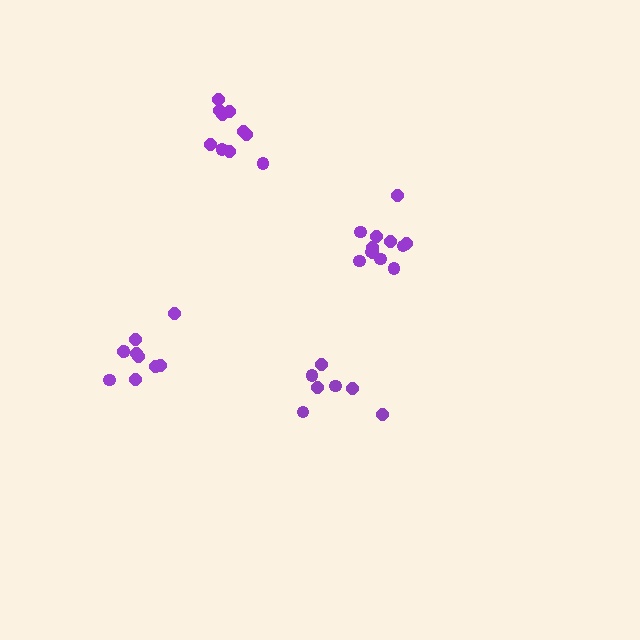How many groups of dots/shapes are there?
There are 4 groups.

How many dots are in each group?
Group 1: 12 dots, Group 2: 7 dots, Group 3: 10 dots, Group 4: 11 dots (40 total).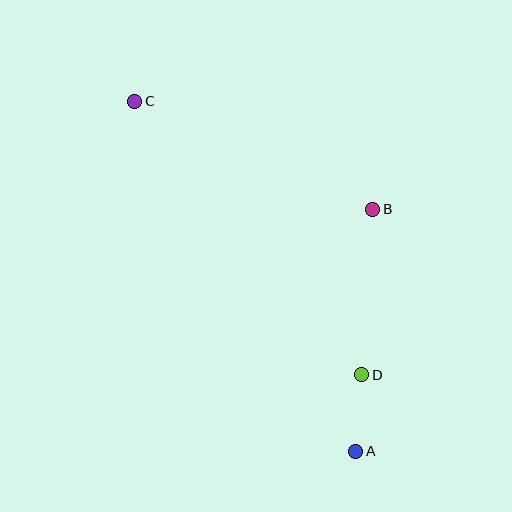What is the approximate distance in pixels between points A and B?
The distance between A and B is approximately 242 pixels.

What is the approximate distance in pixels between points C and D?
The distance between C and D is approximately 356 pixels.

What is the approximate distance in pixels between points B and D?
The distance between B and D is approximately 166 pixels.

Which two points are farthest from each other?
Points A and C are farthest from each other.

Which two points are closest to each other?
Points A and D are closest to each other.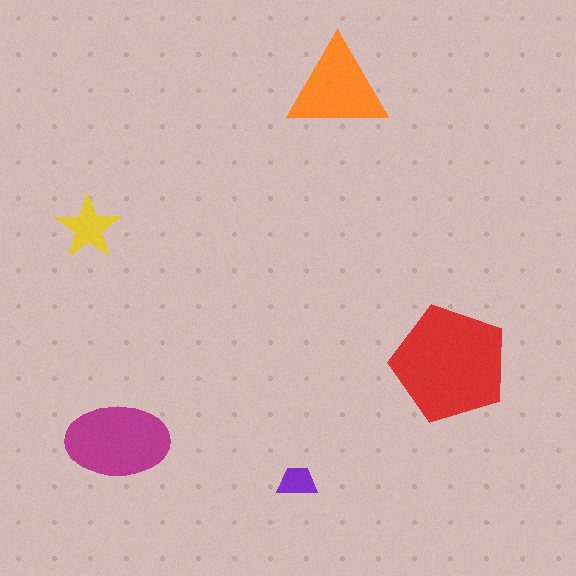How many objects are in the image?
There are 5 objects in the image.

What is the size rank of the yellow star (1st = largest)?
4th.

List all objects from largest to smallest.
The red pentagon, the magenta ellipse, the orange triangle, the yellow star, the purple trapezoid.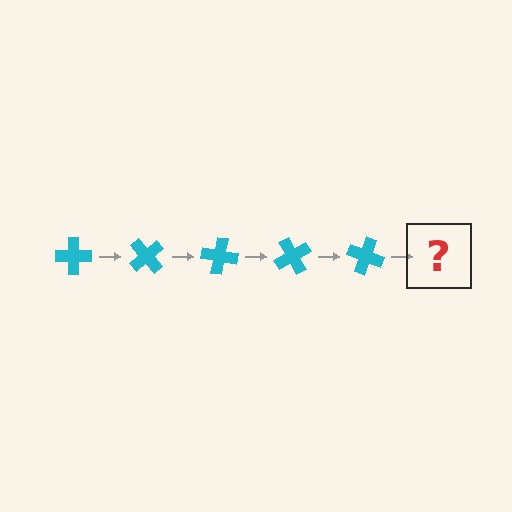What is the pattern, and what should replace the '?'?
The pattern is that the cross rotates 50 degrees each step. The '?' should be a cyan cross rotated 250 degrees.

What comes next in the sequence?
The next element should be a cyan cross rotated 250 degrees.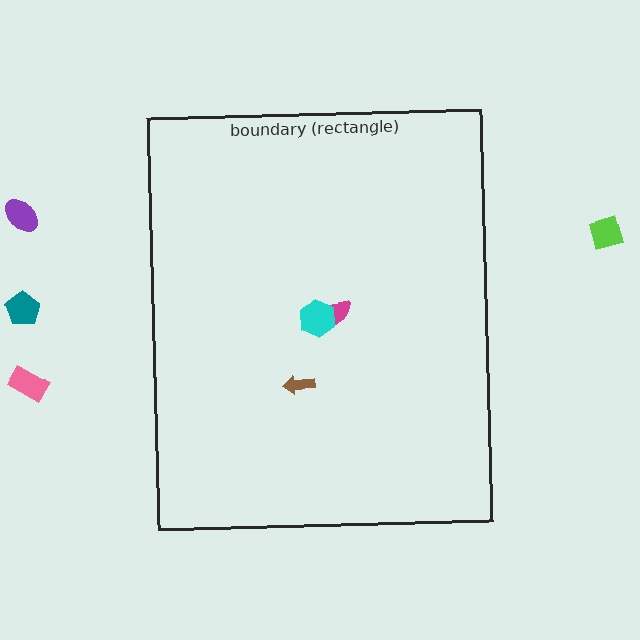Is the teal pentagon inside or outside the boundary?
Outside.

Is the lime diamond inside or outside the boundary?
Outside.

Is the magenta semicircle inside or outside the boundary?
Inside.